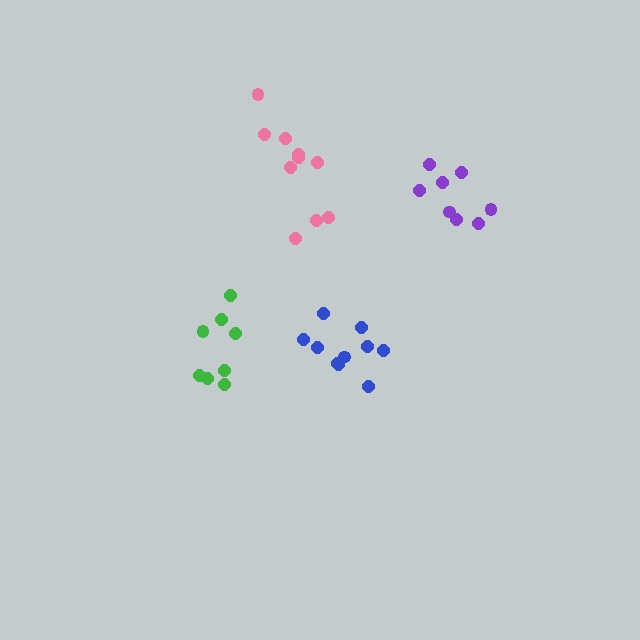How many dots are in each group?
Group 1: 8 dots, Group 2: 10 dots, Group 3: 8 dots, Group 4: 10 dots (36 total).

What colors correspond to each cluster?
The clusters are colored: green, blue, purple, pink.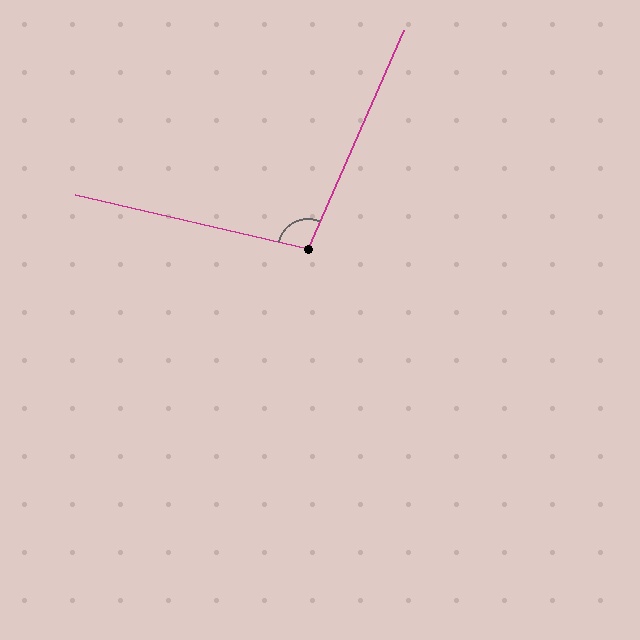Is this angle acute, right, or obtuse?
It is obtuse.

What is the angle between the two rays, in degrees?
Approximately 101 degrees.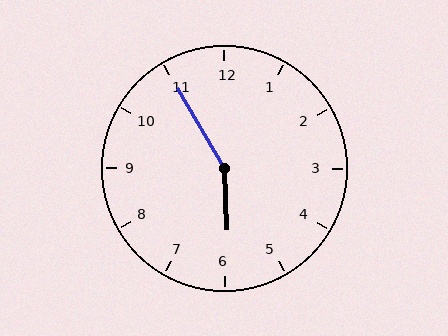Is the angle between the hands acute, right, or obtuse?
It is obtuse.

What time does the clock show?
5:55.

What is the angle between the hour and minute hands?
Approximately 152 degrees.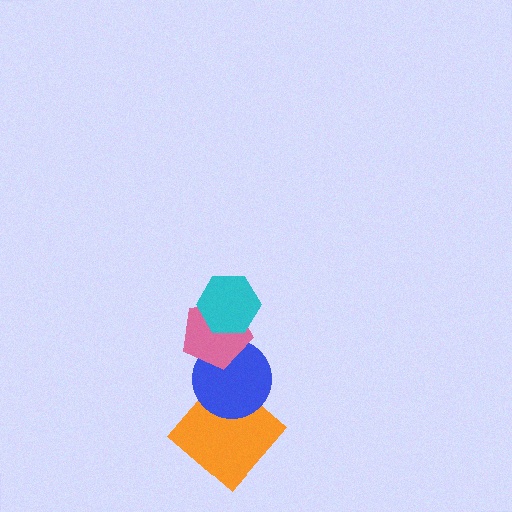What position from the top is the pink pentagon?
The pink pentagon is 2nd from the top.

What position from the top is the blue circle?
The blue circle is 3rd from the top.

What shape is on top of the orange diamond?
The blue circle is on top of the orange diamond.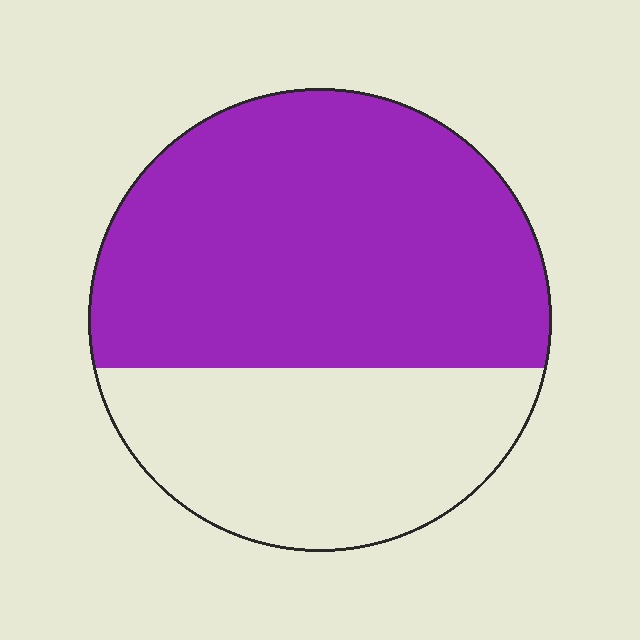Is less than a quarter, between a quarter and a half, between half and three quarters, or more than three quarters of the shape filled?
Between half and three quarters.